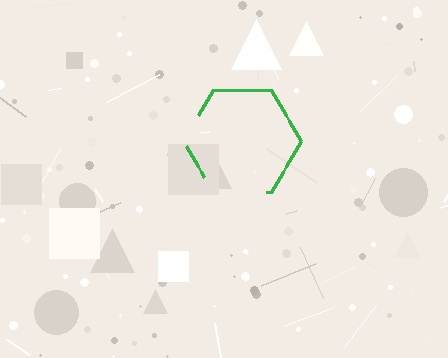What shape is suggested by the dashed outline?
The dashed outline suggests a hexagon.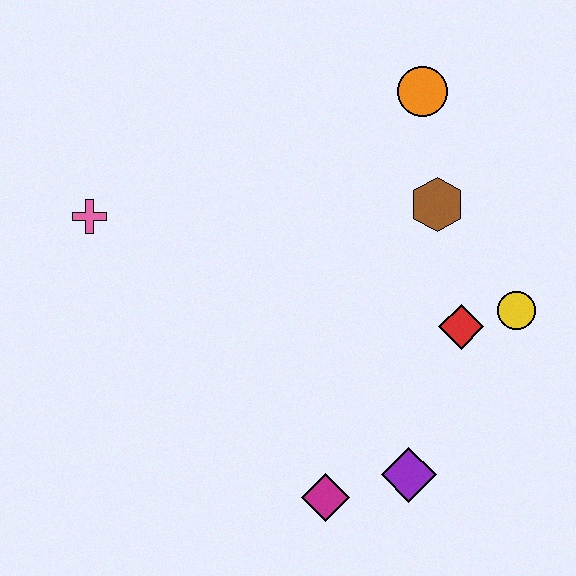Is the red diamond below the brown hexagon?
Yes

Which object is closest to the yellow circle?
The red diamond is closest to the yellow circle.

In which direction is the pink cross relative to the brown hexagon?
The pink cross is to the left of the brown hexagon.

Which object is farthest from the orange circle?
The magenta diamond is farthest from the orange circle.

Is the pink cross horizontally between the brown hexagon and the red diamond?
No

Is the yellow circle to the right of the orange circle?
Yes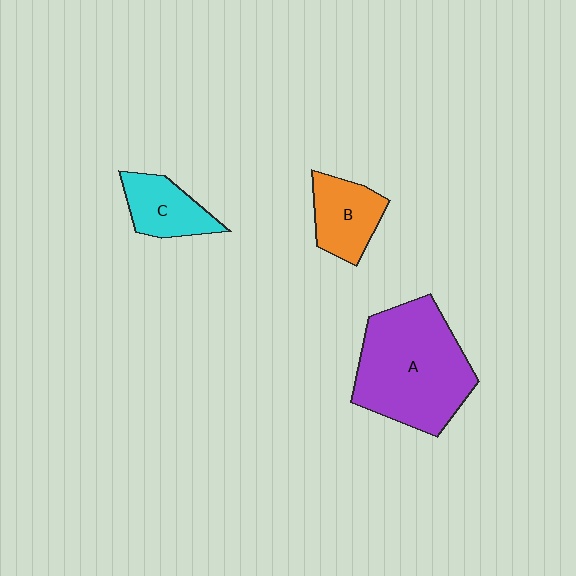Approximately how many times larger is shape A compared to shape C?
Approximately 2.6 times.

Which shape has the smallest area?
Shape C (cyan).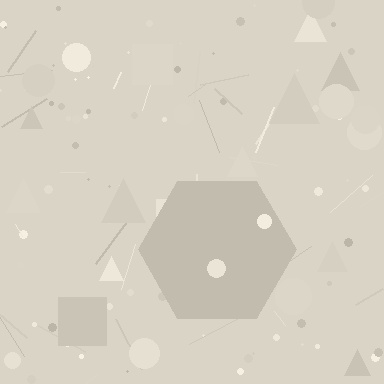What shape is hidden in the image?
A hexagon is hidden in the image.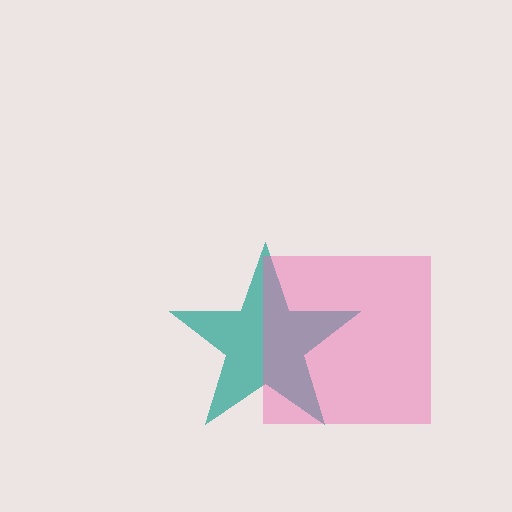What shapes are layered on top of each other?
The layered shapes are: a teal star, a pink square.